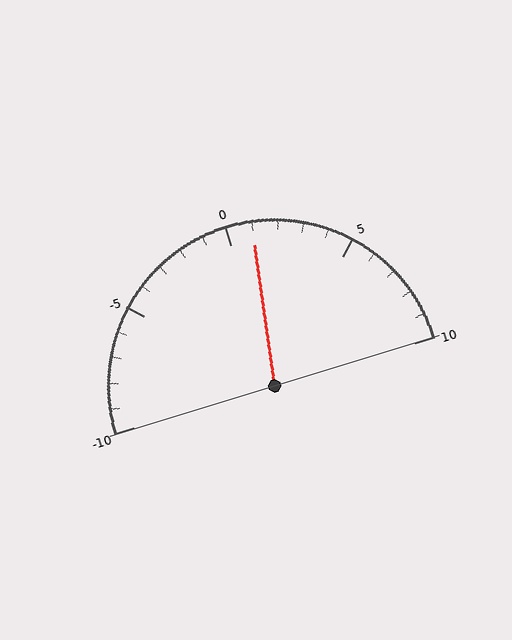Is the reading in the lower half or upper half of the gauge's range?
The reading is in the upper half of the range (-10 to 10).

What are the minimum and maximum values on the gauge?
The gauge ranges from -10 to 10.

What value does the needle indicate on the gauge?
The needle indicates approximately 1.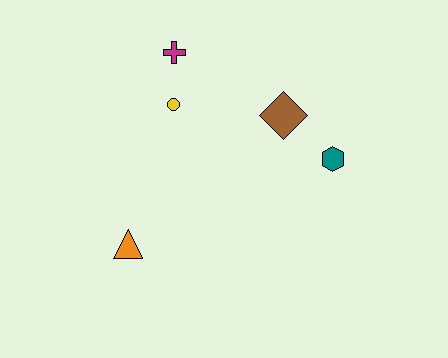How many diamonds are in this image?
There is 1 diamond.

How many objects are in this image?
There are 5 objects.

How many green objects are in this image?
There are no green objects.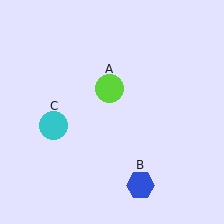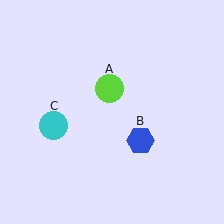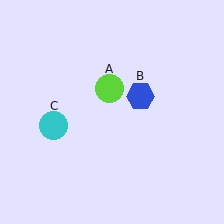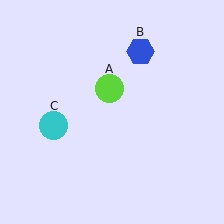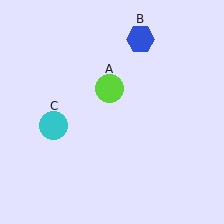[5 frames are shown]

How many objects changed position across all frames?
1 object changed position: blue hexagon (object B).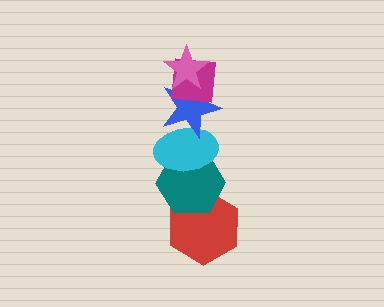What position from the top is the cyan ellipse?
The cyan ellipse is 4th from the top.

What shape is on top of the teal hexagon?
The cyan ellipse is on top of the teal hexagon.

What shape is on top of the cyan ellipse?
The blue star is on top of the cyan ellipse.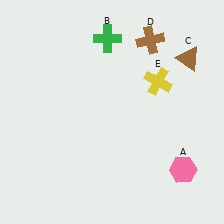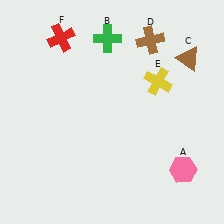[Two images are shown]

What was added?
A red cross (F) was added in Image 2.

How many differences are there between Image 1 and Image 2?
There is 1 difference between the two images.